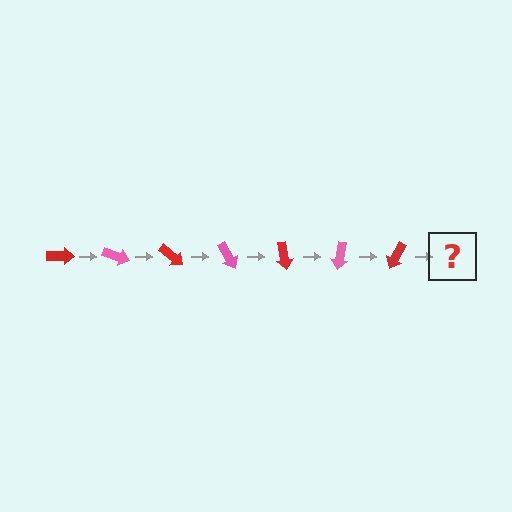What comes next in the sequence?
The next element should be a pink arrow, rotated 140 degrees from the start.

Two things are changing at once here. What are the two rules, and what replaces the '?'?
The two rules are that it rotates 20 degrees each step and the color cycles through red and pink. The '?' should be a pink arrow, rotated 140 degrees from the start.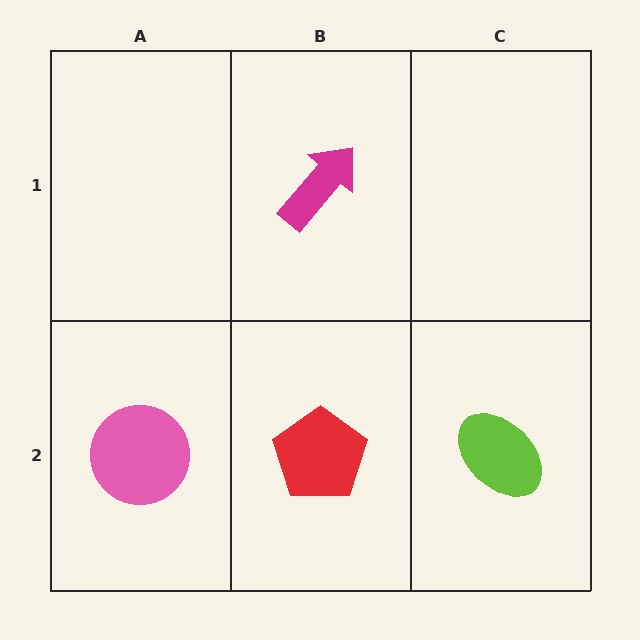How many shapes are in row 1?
1 shape.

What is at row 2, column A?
A pink circle.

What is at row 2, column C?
A lime ellipse.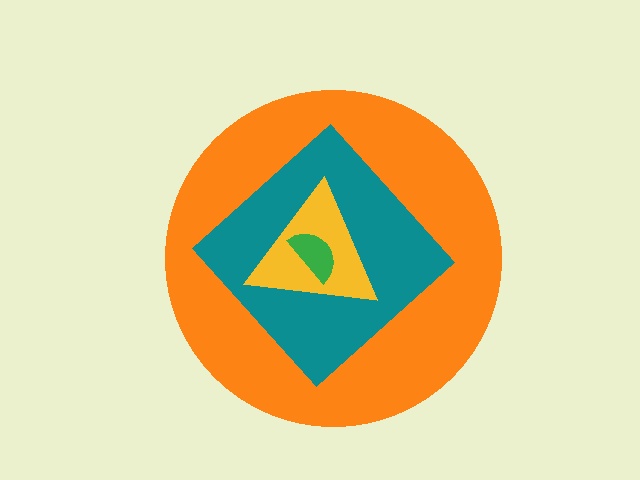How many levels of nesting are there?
4.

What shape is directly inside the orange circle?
The teal diamond.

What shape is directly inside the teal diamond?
The yellow triangle.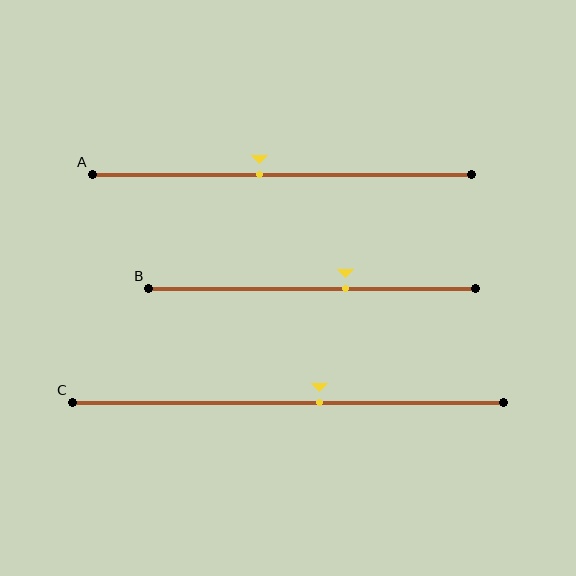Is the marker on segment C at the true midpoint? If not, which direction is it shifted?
No, the marker on segment C is shifted to the right by about 7% of the segment length.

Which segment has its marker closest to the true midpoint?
Segment A has its marker closest to the true midpoint.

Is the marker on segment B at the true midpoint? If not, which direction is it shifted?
No, the marker on segment B is shifted to the right by about 10% of the segment length.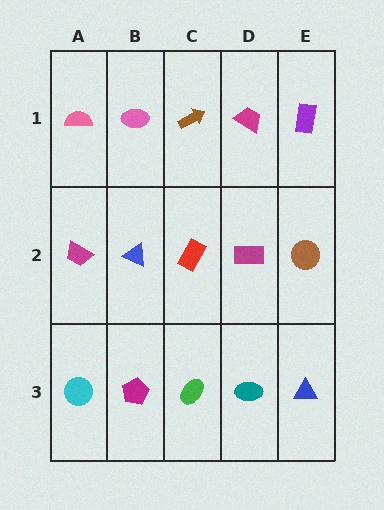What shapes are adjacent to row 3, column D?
A magenta rectangle (row 2, column D), a green ellipse (row 3, column C), a blue triangle (row 3, column E).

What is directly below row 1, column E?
A brown circle.